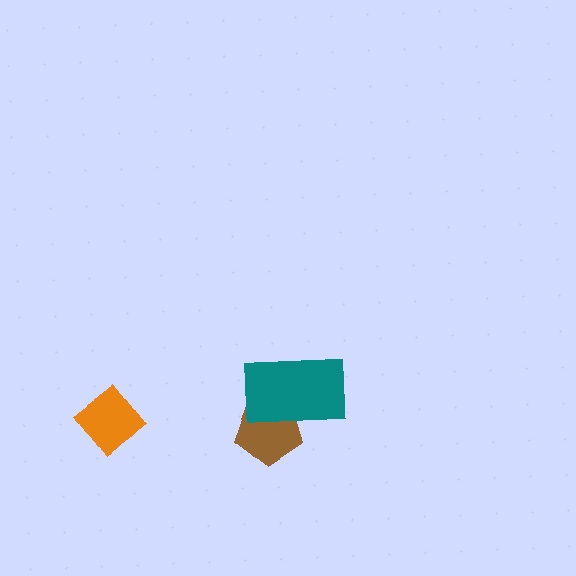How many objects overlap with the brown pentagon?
1 object overlaps with the brown pentagon.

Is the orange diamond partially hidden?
No, no other shape covers it.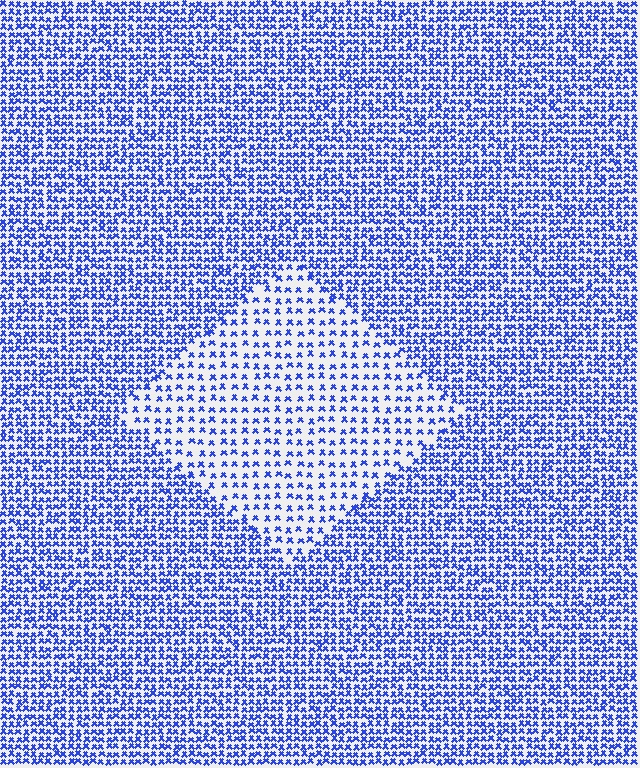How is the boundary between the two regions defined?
The boundary is defined by a change in element density (approximately 2.1x ratio). All elements are the same color, size, and shape.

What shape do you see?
I see a diamond.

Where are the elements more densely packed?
The elements are more densely packed outside the diamond boundary.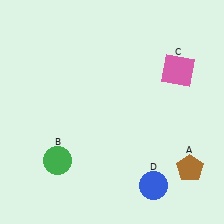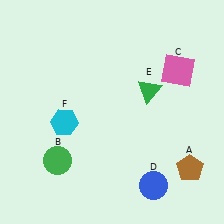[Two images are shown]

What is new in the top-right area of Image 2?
A green triangle (E) was added in the top-right area of Image 2.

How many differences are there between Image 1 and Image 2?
There are 2 differences between the two images.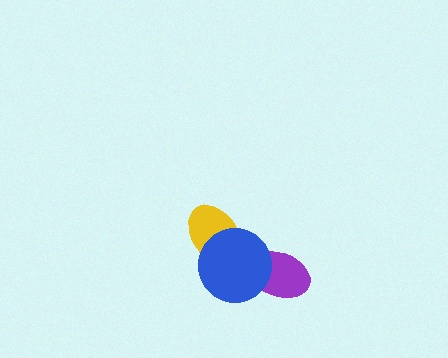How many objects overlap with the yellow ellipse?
1 object overlaps with the yellow ellipse.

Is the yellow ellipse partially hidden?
Yes, it is partially covered by another shape.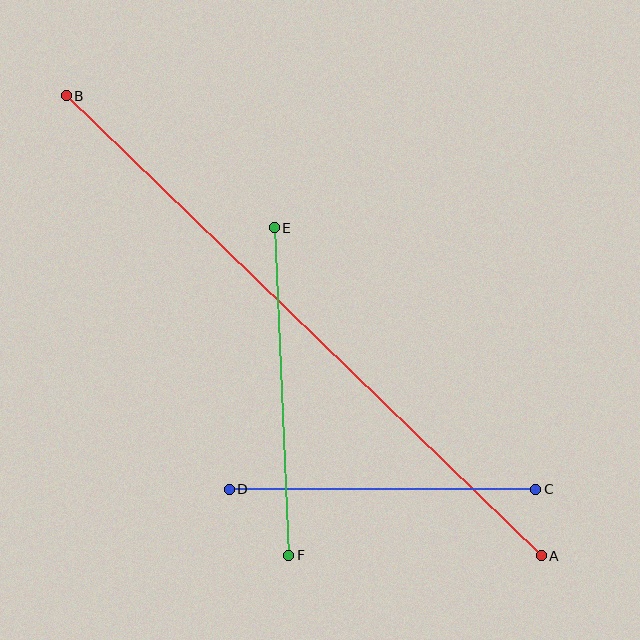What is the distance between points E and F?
The distance is approximately 328 pixels.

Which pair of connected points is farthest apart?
Points A and B are farthest apart.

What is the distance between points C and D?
The distance is approximately 307 pixels.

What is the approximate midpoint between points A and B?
The midpoint is at approximately (304, 326) pixels.